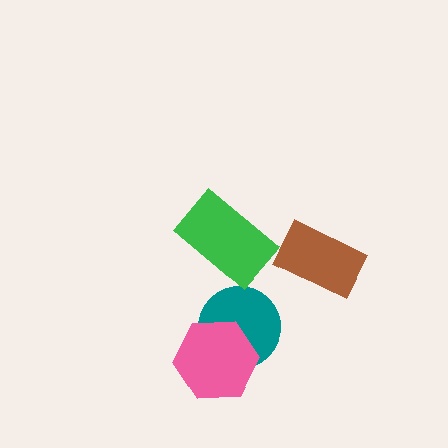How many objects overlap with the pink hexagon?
1 object overlaps with the pink hexagon.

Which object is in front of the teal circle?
The pink hexagon is in front of the teal circle.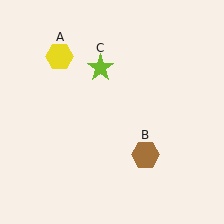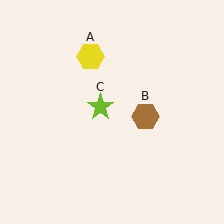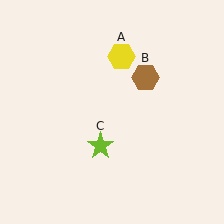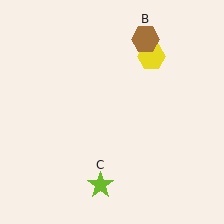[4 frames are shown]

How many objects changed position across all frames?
3 objects changed position: yellow hexagon (object A), brown hexagon (object B), lime star (object C).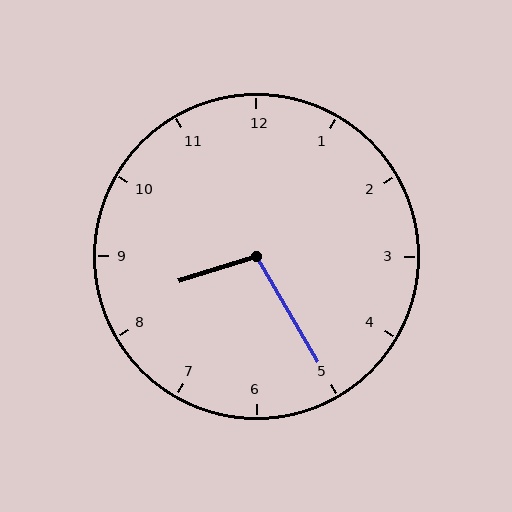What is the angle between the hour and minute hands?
Approximately 102 degrees.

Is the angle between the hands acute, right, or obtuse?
It is obtuse.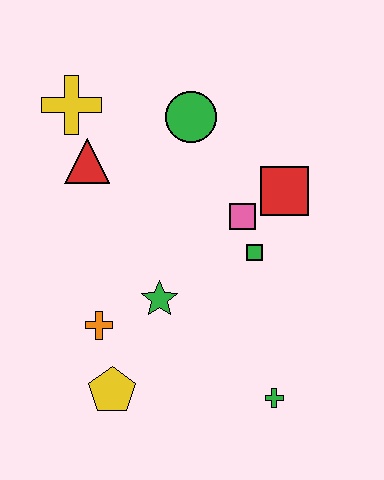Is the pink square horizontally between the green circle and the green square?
Yes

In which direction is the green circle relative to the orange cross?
The green circle is above the orange cross.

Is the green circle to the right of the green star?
Yes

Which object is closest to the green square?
The pink square is closest to the green square.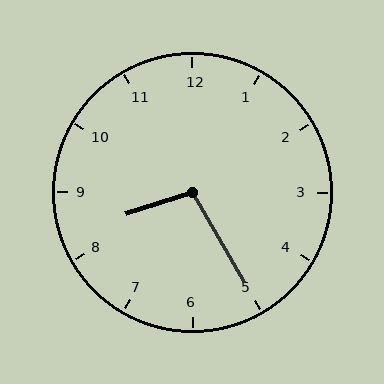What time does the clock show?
8:25.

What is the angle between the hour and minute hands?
Approximately 102 degrees.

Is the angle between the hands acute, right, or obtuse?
It is obtuse.